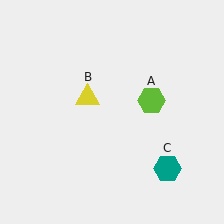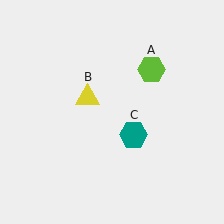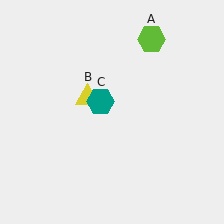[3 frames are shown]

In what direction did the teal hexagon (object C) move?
The teal hexagon (object C) moved up and to the left.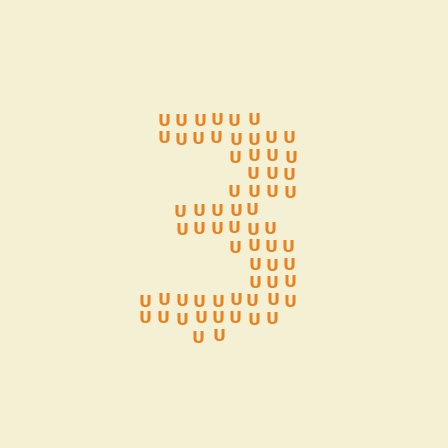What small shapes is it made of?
It is made of small letter U's.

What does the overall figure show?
The overall figure shows the digit 3.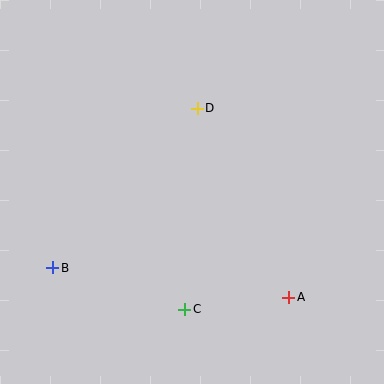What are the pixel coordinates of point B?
Point B is at (53, 268).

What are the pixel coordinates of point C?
Point C is at (185, 309).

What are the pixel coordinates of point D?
Point D is at (197, 108).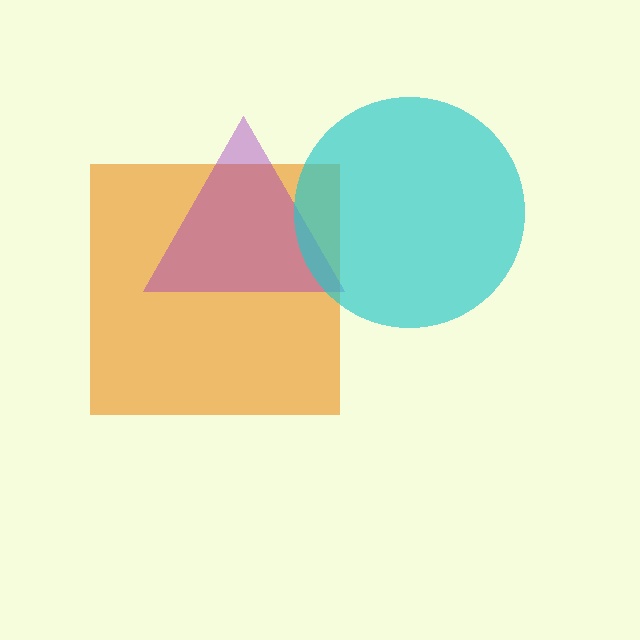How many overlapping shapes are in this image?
There are 3 overlapping shapes in the image.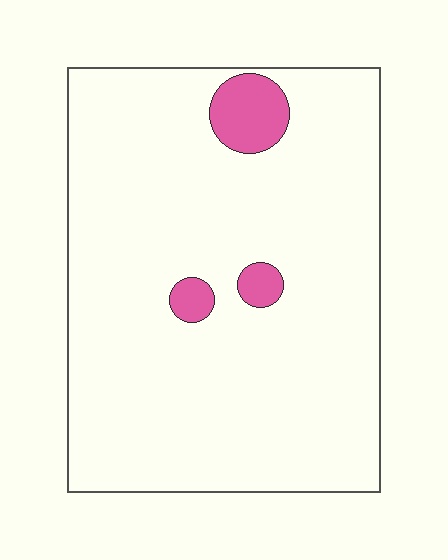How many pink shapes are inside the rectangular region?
3.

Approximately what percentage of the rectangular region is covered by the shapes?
Approximately 5%.